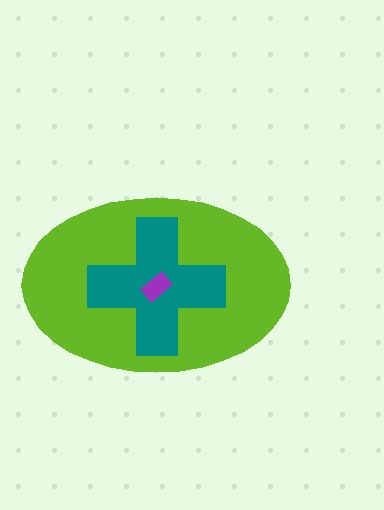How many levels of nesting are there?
3.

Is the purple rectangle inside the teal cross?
Yes.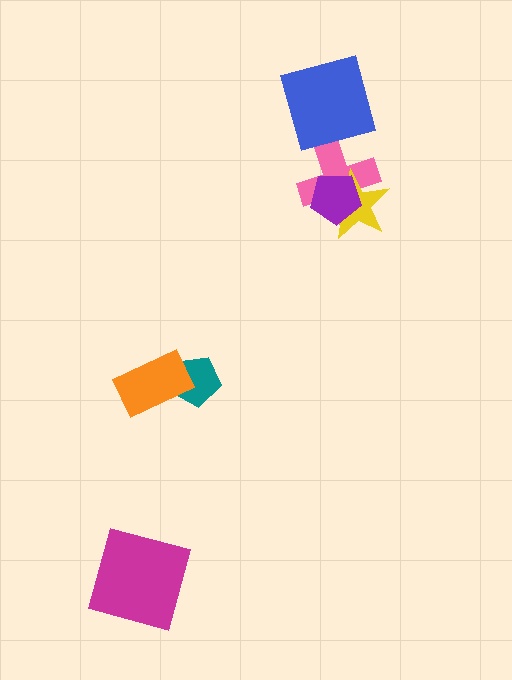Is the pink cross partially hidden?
Yes, it is partially covered by another shape.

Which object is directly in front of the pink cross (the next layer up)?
The yellow star is directly in front of the pink cross.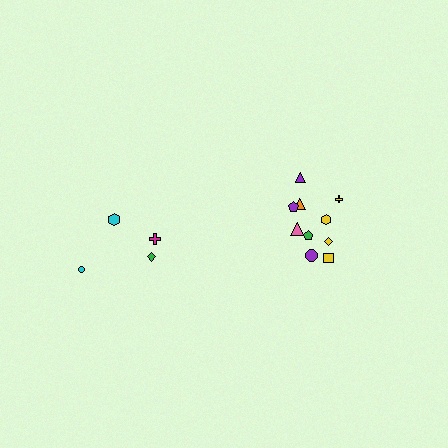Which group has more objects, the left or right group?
The right group.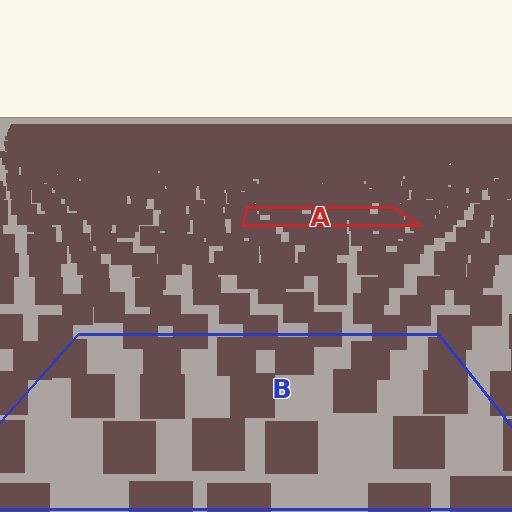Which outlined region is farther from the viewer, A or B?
Region A is farther from the viewer — the texture elements inside it appear smaller and more densely packed.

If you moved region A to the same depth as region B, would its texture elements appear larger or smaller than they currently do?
They would appear larger. At a closer depth, the same texture elements are projected at a bigger on-screen size.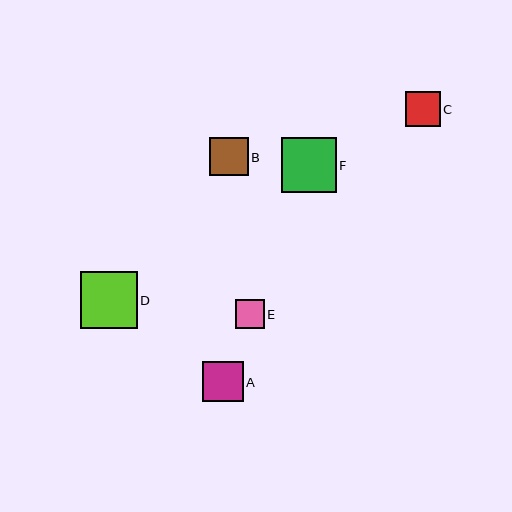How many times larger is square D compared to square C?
Square D is approximately 1.7 times the size of square C.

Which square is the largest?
Square D is the largest with a size of approximately 57 pixels.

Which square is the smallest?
Square E is the smallest with a size of approximately 28 pixels.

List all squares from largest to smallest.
From largest to smallest: D, F, A, B, C, E.